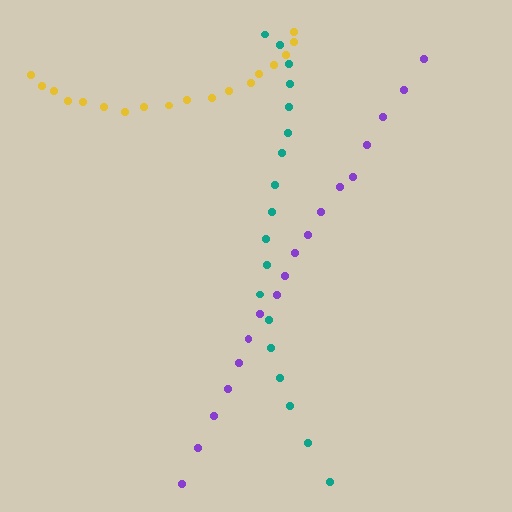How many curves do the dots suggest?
There are 3 distinct paths.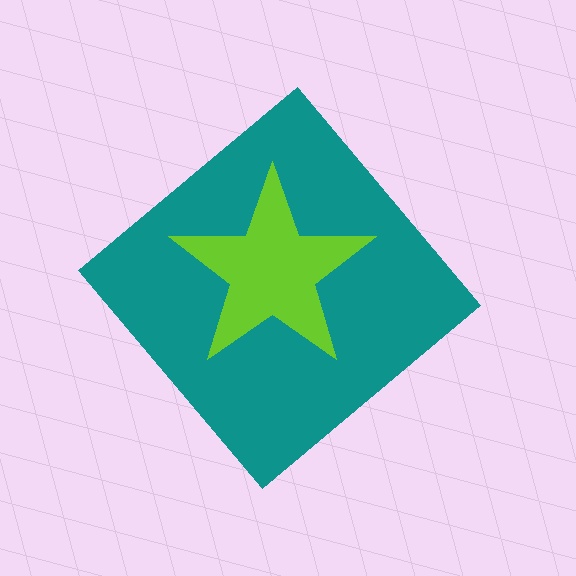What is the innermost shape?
The lime star.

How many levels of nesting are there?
2.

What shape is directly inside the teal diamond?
The lime star.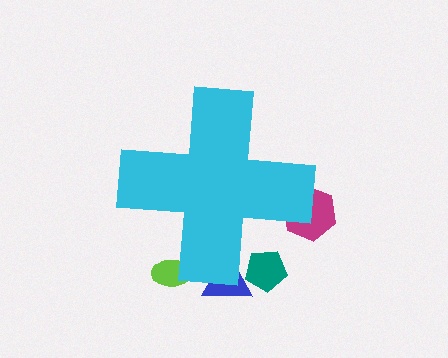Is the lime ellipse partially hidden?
Yes, the lime ellipse is partially hidden behind the cyan cross.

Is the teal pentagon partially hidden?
Yes, the teal pentagon is partially hidden behind the cyan cross.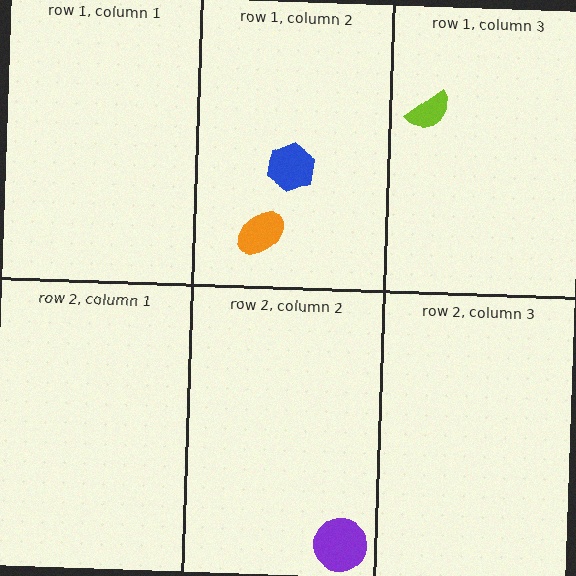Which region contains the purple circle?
The row 2, column 2 region.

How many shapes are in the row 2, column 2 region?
1.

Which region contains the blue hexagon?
The row 1, column 2 region.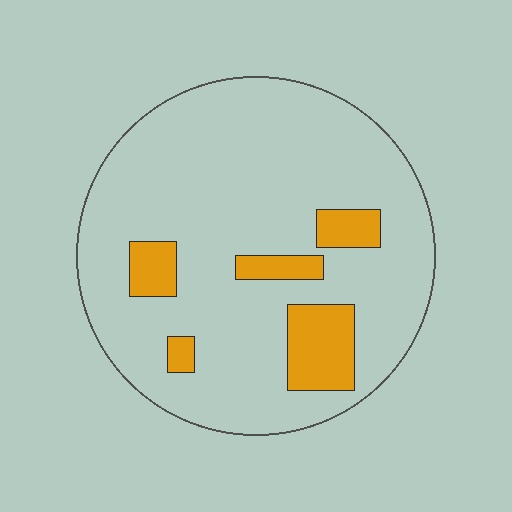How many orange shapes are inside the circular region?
5.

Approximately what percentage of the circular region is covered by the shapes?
Approximately 15%.